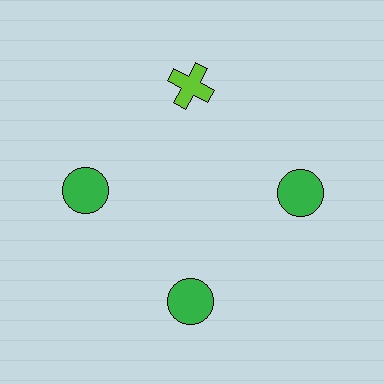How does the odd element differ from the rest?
It differs in both color (lime instead of green) and shape (cross instead of circle).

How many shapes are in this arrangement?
There are 4 shapes arranged in a ring pattern.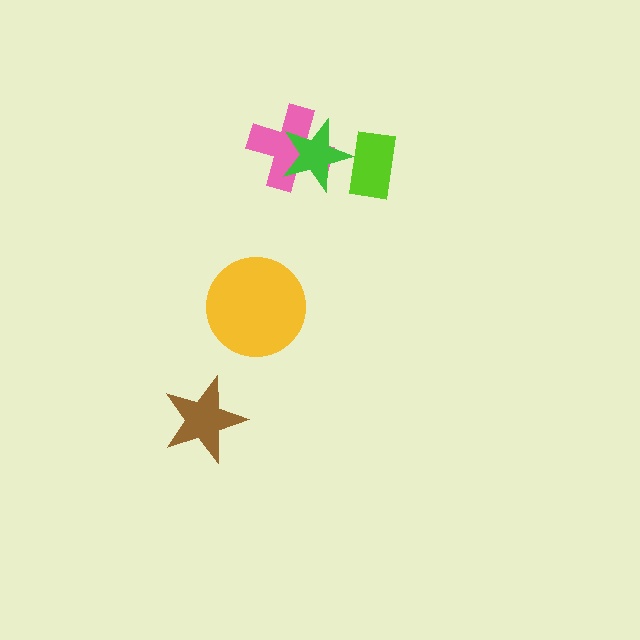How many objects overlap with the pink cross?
1 object overlaps with the pink cross.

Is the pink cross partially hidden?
Yes, it is partially covered by another shape.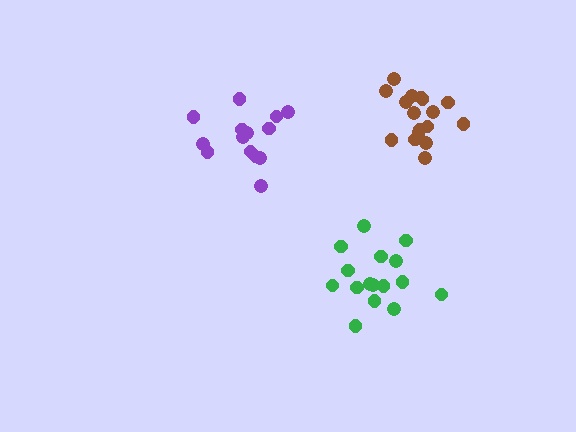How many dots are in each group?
Group 1: 14 dots, Group 2: 16 dots, Group 3: 17 dots (47 total).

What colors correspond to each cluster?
The clusters are colored: purple, green, brown.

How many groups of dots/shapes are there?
There are 3 groups.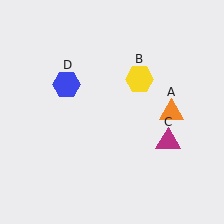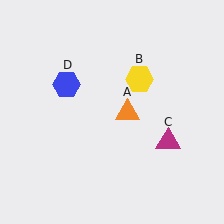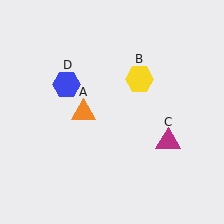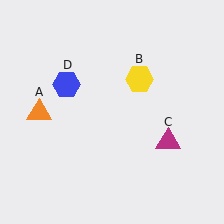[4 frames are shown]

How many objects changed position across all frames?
1 object changed position: orange triangle (object A).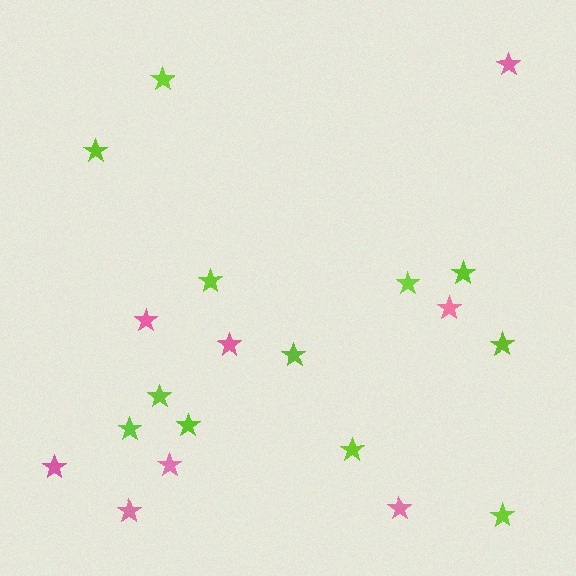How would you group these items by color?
There are 2 groups: one group of pink stars (8) and one group of lime stars (12).